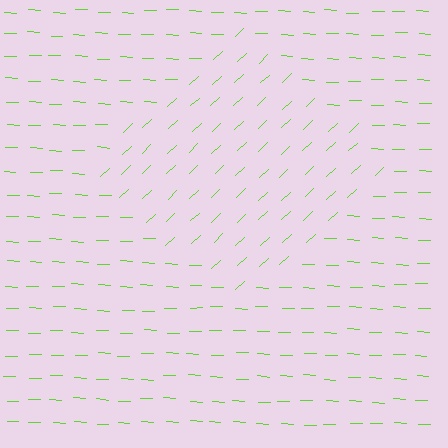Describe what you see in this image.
The image is filled with small lime line segments. A diamond region in the image has lines oriented differently from the surrounding lines, creating a visible texture boundary.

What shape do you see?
I see a diamond.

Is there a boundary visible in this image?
Yes, there is a texture boundary formed by a change in line orientation.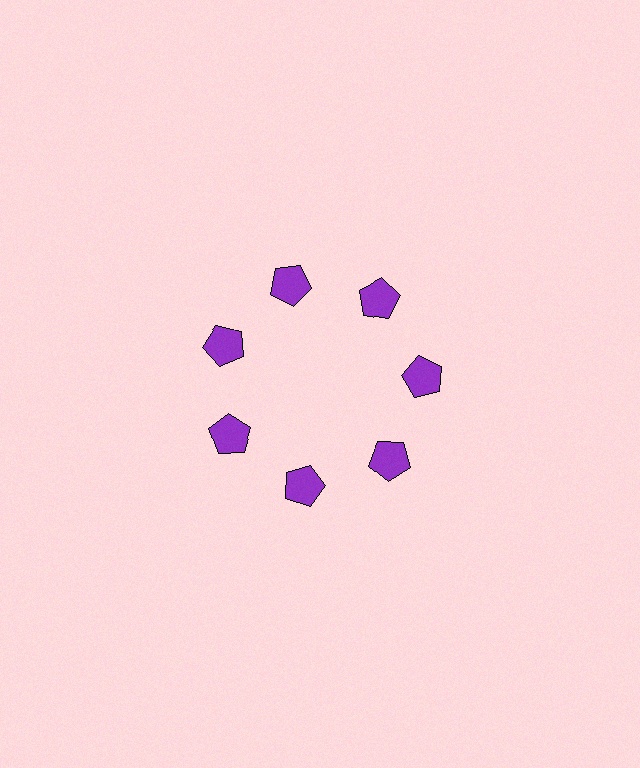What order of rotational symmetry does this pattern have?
This pattern has 7-fold rotational symmetry.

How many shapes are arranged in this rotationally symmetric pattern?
There are 7 shapes, arranged in 7 groups of 1.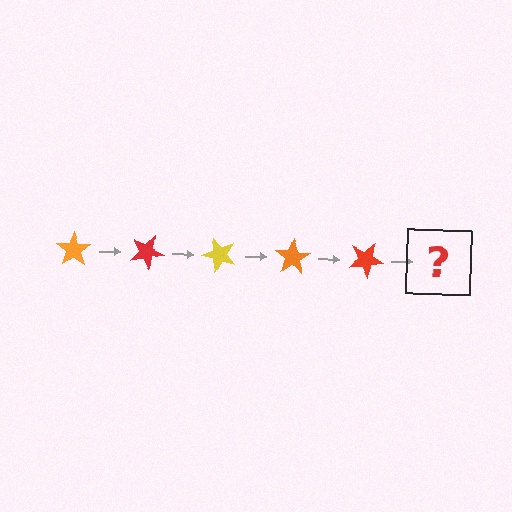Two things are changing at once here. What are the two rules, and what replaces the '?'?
The two rules are that it rotates 25 degrees each step and the color cycles through orange, red, and yellow. The '?' should be a yellow star, rotated 125 degrees from the start.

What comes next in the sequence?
The next element should be a yellow star, rotated 125 degrees from the start.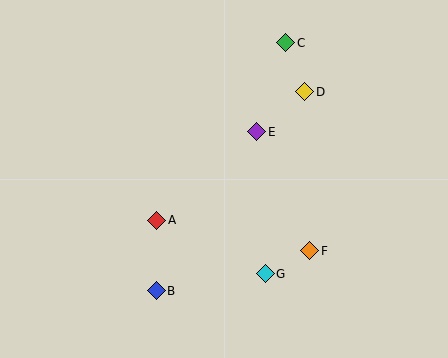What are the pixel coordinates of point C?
Point C is at (286, 43).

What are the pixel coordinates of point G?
Point G is at (265, 274).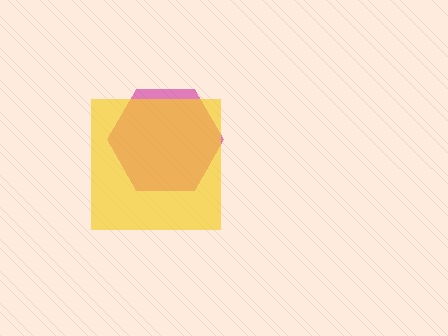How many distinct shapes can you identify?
There are 2 distinct shapes: a magenta hexagon, a yellow square.